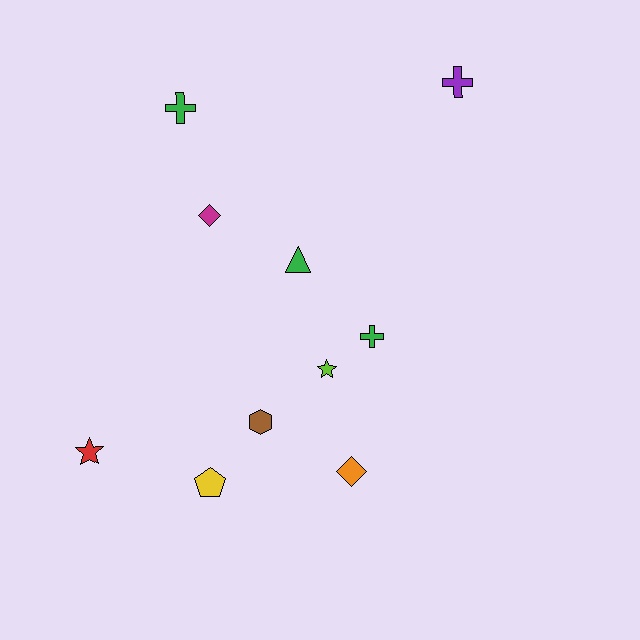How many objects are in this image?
There are 10 objects.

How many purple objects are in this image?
There is 1 purple object.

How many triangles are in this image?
There is 1 triangle.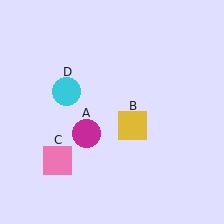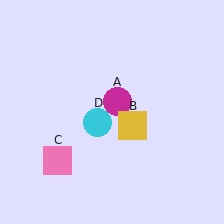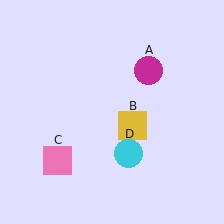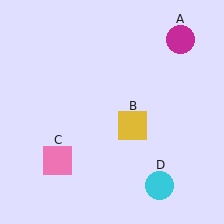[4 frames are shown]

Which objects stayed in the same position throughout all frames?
Yellow square (object B) and pink square (object C) remained stationary.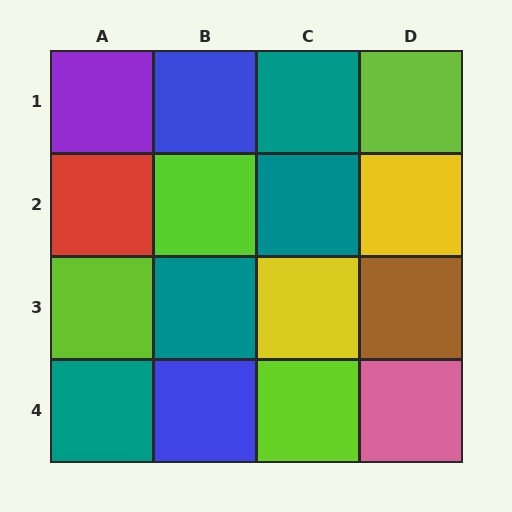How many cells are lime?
4 cells are lime.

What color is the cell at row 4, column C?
Lime.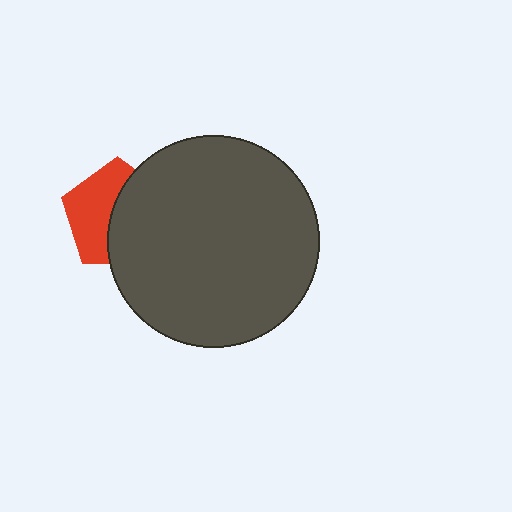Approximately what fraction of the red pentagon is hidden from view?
Roughly 53% of the red pentagon is hidden behind the dark gray circle.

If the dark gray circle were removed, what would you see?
You would see the complete red pentagon.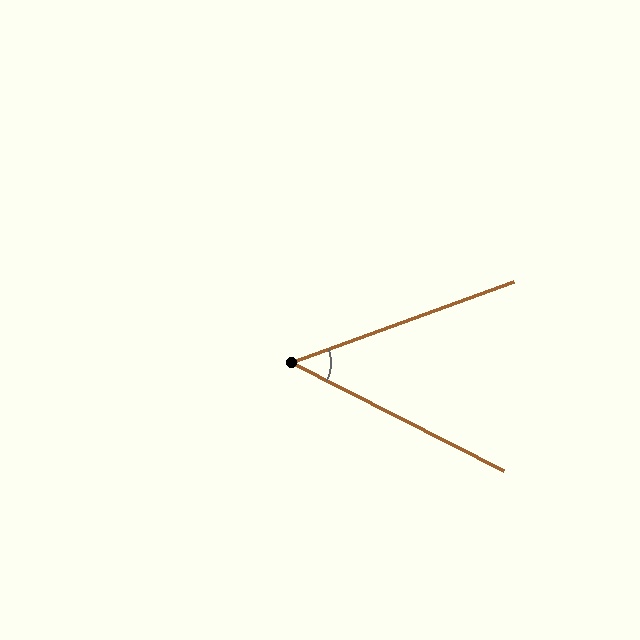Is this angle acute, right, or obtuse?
It is acute.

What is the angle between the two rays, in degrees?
Approximately 47 degrees.